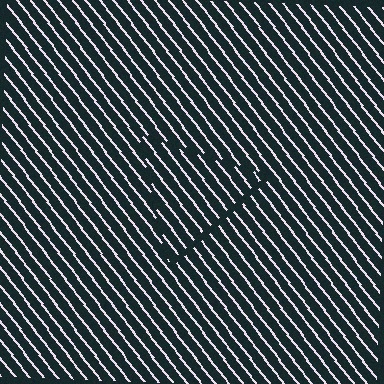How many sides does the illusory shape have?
3 sides — the line-ends trace a triangle.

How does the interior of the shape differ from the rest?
The interior of the shape contains the same grating, shifted by half a period — the contour is defined by the phase discontinuity where line-ends from the inner and outer gratings abut.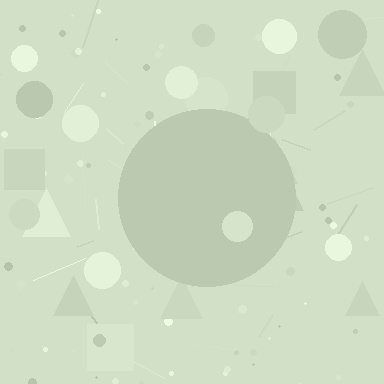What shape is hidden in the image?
A circle is hidden in the image.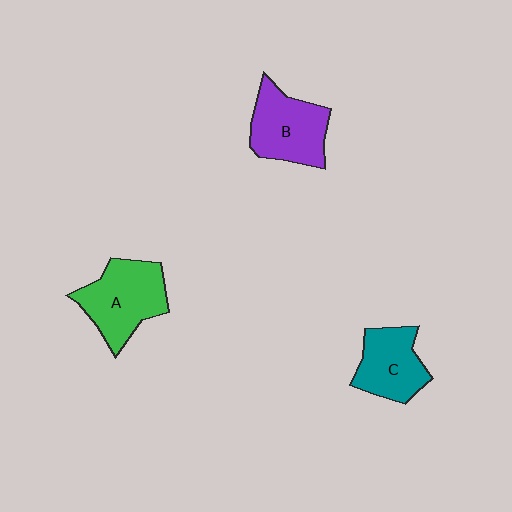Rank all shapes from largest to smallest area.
From largest to smallest: A (green), B (purple), C (teal).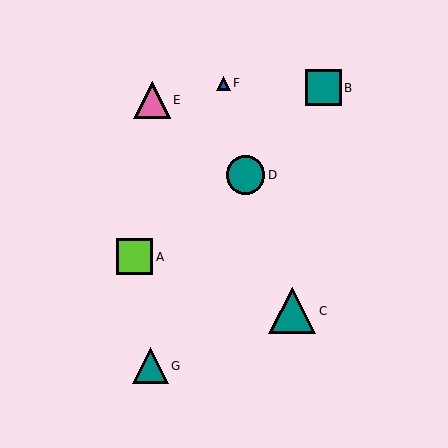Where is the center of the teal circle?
The center of the teal circle is at (246, 175).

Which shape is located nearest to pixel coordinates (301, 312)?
The teal triangle (labeled C) at (292, 311) is nearest to that location.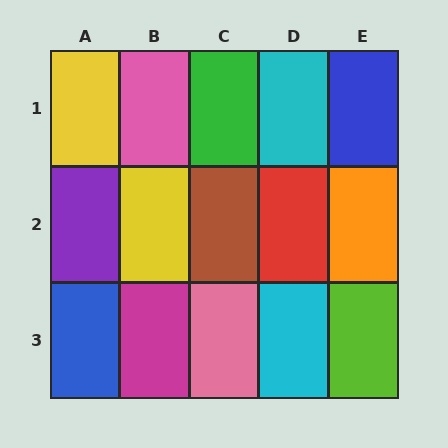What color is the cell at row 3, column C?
Pink.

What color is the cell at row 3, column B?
Magenta.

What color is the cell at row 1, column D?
Cyan.